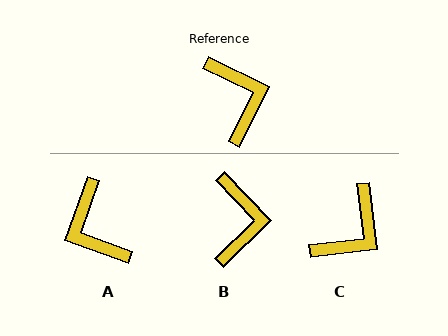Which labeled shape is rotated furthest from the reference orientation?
A, about 174 degrees away.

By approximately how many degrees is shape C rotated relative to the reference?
Approximately 58 degrees clockwise.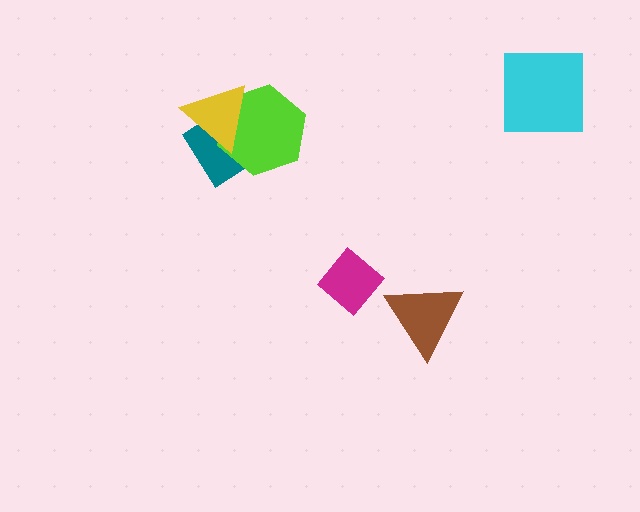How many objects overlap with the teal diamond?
2 objects overlap with the teal diamond.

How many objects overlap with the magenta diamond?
0 objects overlap with the magenta diamond.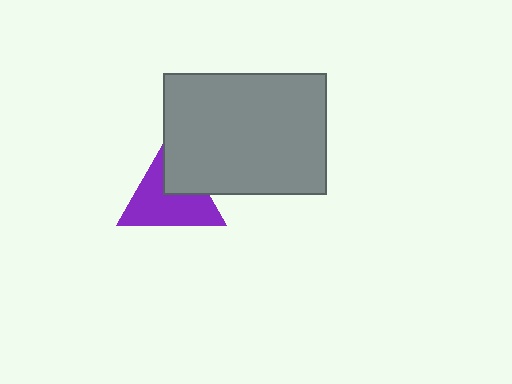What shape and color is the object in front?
The object in front is a gray rectangle.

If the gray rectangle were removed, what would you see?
You would see the complete purple triangle.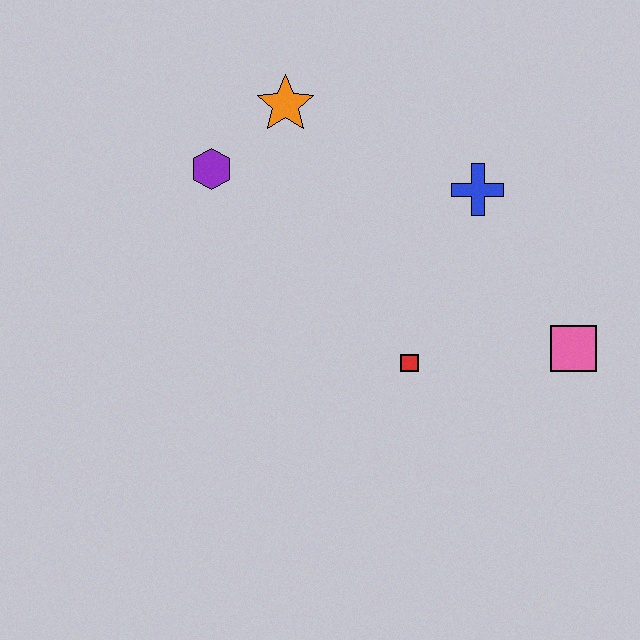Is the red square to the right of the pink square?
No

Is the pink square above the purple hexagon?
No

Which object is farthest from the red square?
The orange star is farthest from the red square.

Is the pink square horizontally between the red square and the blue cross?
No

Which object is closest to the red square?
The pink square is closest to the red square.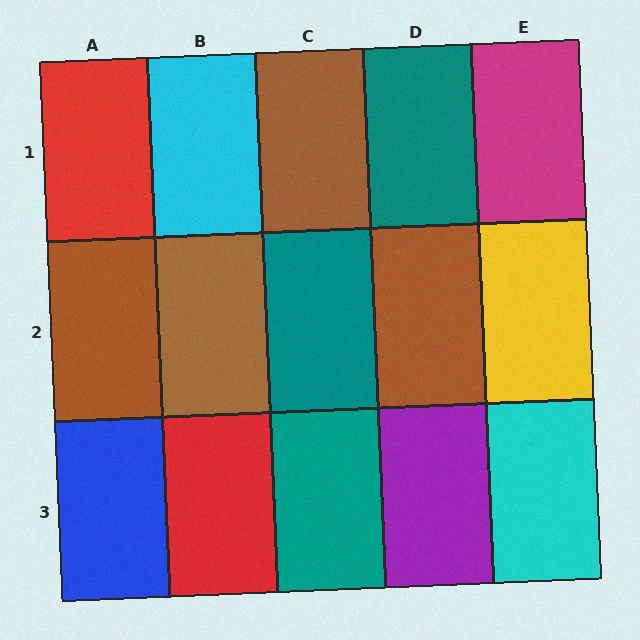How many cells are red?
2 cells are red.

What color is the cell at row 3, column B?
Red.